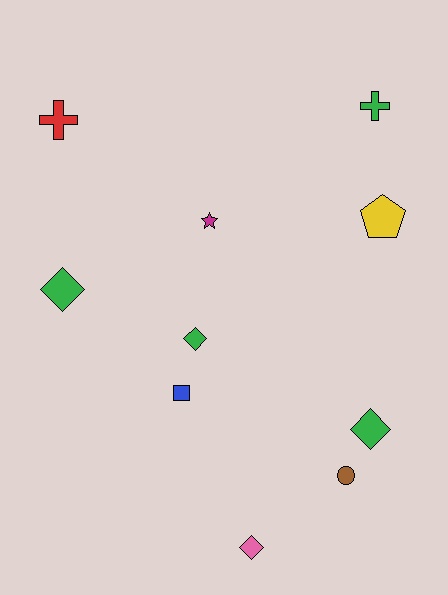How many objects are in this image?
There are 10 objects.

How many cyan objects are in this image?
There are no cyan objects.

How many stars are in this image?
There is 1 star.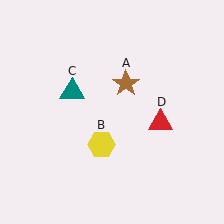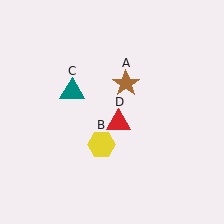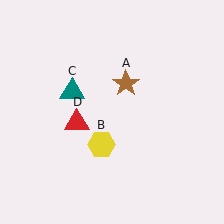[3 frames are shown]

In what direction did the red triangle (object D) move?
The red triangle (object D) moved left.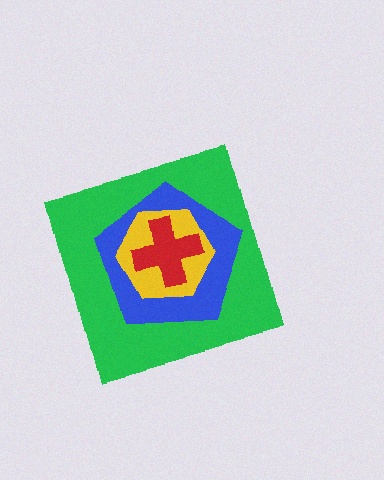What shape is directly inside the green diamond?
The blue pentagon.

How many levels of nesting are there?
4.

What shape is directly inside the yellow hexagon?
The red cross.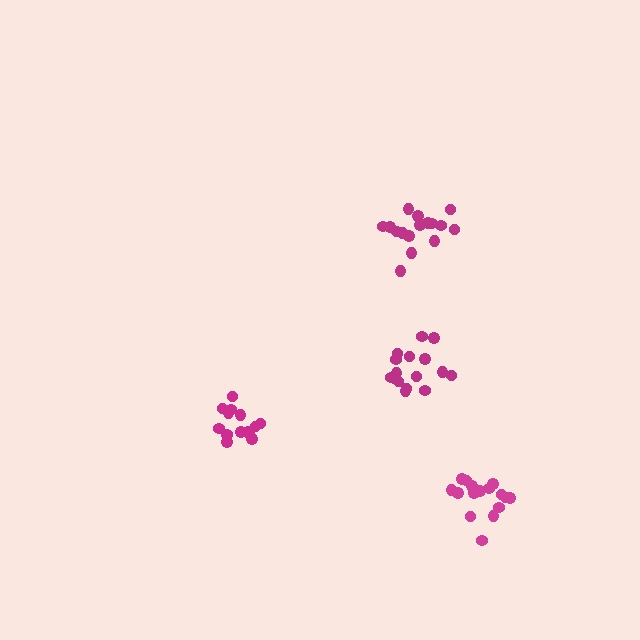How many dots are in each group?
Group 1: 16 dots, Group 2: 16 dots, Group 3: 15 dots, Group 4: 16 dots (63 total).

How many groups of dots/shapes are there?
There are 4 groups.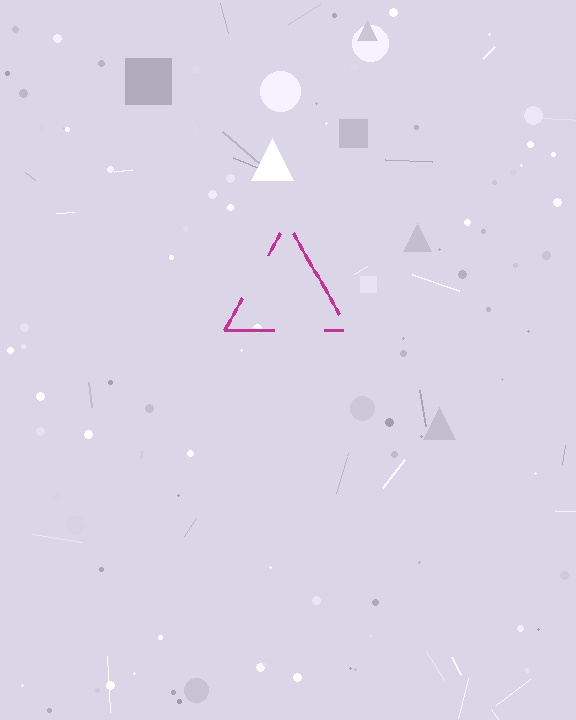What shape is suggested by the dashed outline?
The dashed outline suggests a triangle.